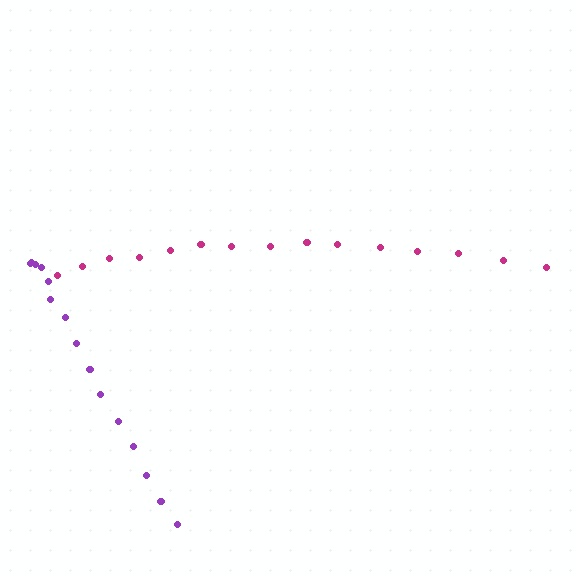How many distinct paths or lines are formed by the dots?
There are 2 distinct paths.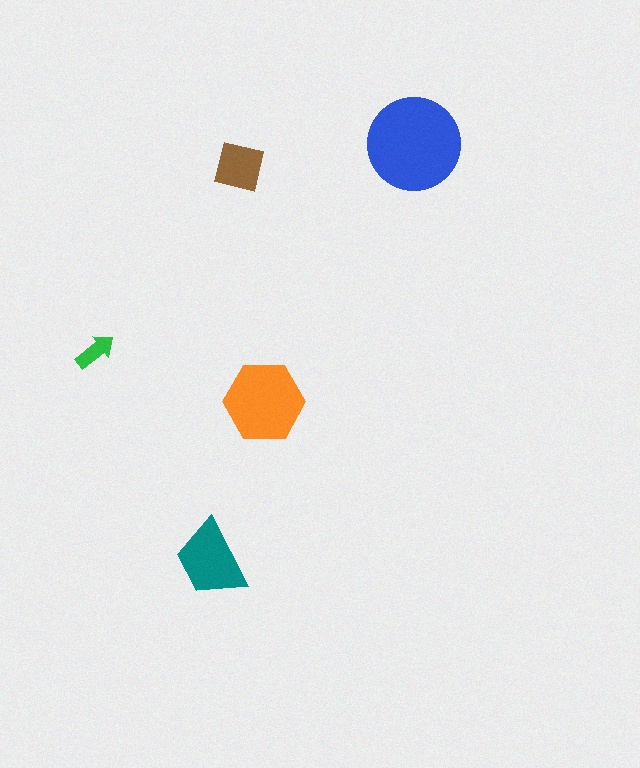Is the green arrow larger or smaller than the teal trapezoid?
Smaller.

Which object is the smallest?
The green arrow.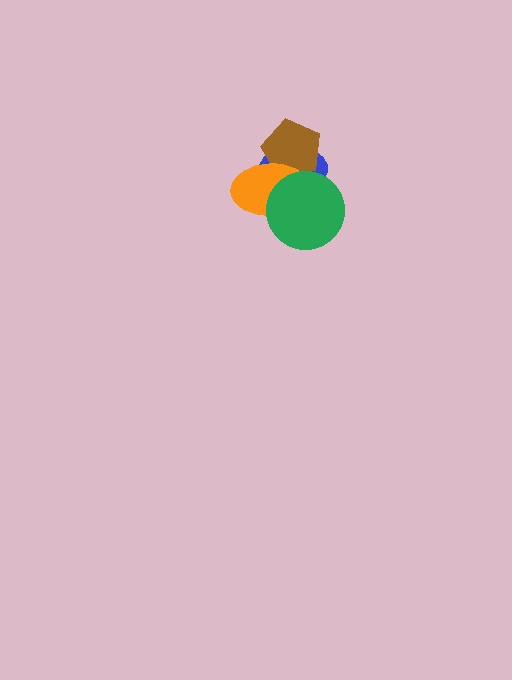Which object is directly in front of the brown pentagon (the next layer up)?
The orange ellipse is directly in front of the brown pentagon.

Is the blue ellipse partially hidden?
Yes, it is partially covered by another shape.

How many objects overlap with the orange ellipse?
3 objects overlap with the orange ellipse.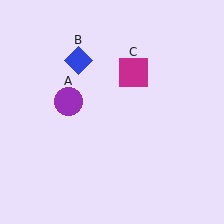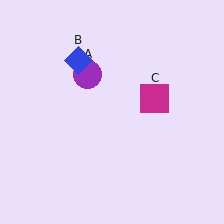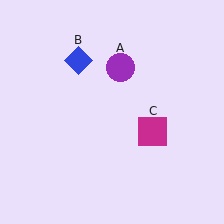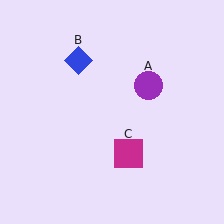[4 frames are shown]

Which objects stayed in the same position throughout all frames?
Blue diamond (object B) remained stationary.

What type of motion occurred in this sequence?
The purple circle (object A), magenta square (object C) rotated clockwise around the center of the scene.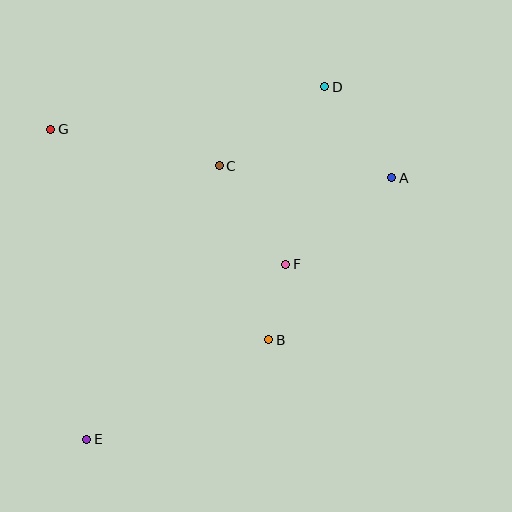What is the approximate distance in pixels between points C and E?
The distance between C and E is approximately 304 pixels.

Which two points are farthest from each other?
Points D and E are farthest from each other.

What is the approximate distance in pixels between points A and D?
The distance between A and D is approximately 113 pixels.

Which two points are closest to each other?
Points B and F are closest to each other.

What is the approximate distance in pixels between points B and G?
The distance between B and G is approximately 303 pixels.